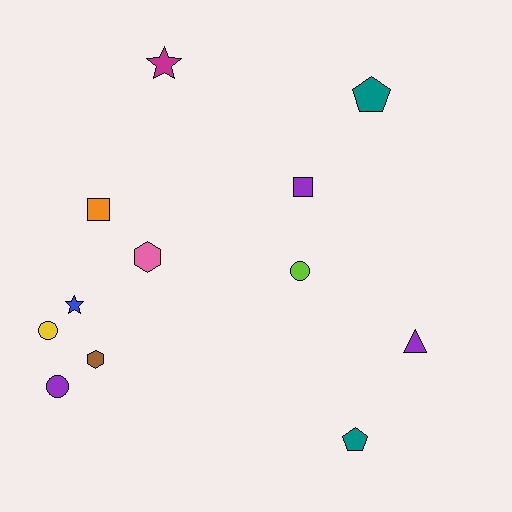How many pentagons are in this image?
There are 2 pentagons.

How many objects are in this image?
There are 12 objects.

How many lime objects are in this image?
There is 1 lime object.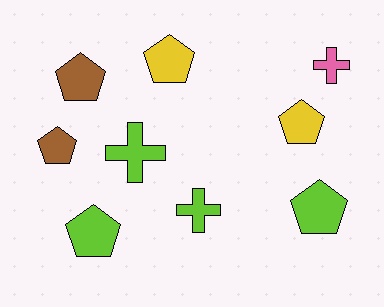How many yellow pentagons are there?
There are 2 yellow pentagons.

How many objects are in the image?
There are 9 objects.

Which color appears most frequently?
Lime, with 4 objects.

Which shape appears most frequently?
Pentagon, with 6 objects.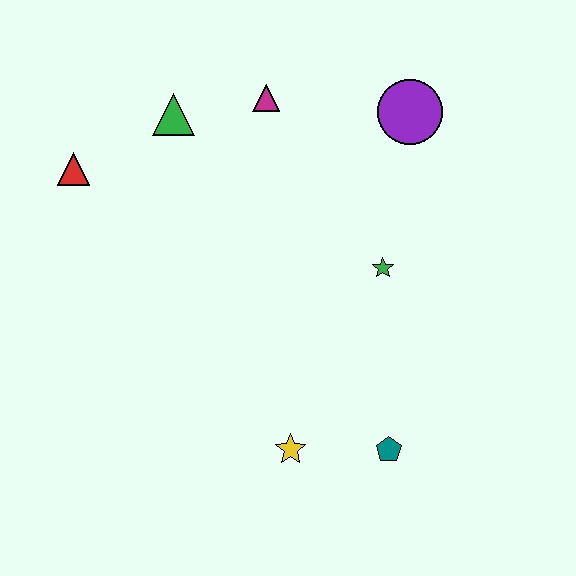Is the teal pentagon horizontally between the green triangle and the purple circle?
Yes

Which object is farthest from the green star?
The red triangle is farthest from the green star.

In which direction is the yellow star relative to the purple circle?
The yellow star is below the purple circle.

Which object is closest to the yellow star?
The teal pentagon is closest to the yellow star.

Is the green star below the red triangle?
Yes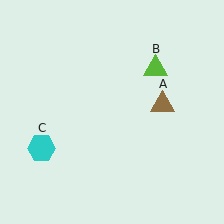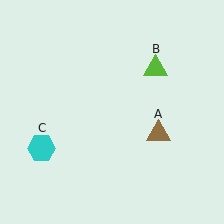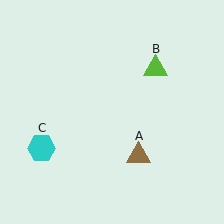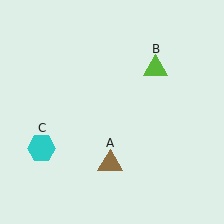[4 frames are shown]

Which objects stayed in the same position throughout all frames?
Lime triangle (object B) and cyan hexagon (object C) remained stationary.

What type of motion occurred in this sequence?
The brown triangle (object A) rotated clockwise around the center of the scene.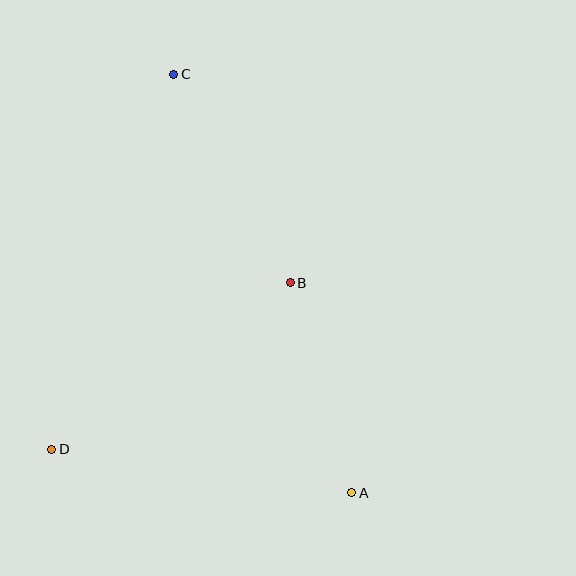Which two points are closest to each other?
Points A and B are closest to each other.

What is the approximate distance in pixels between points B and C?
The distance between B and C is approximately 239 pixels.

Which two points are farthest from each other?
Points A and C are farthest from each other.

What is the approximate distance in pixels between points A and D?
The distance between A and D is approximately 303 pixels.